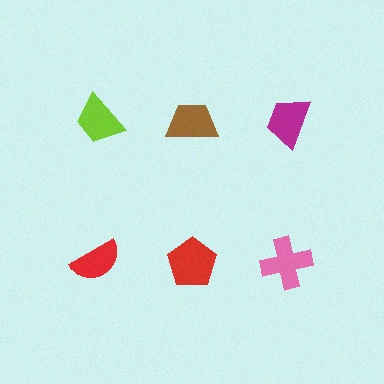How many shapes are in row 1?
3 shapes.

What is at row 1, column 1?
A lime trapezoid.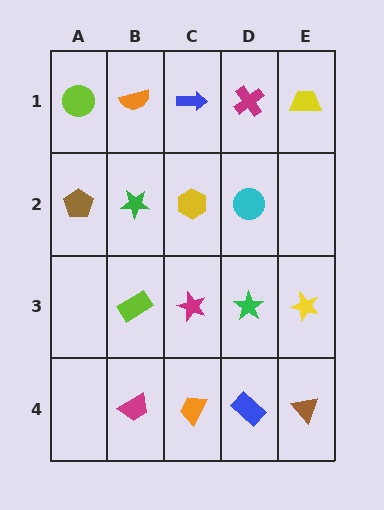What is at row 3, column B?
A lime rectangle.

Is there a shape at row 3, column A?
No, that cell is empty.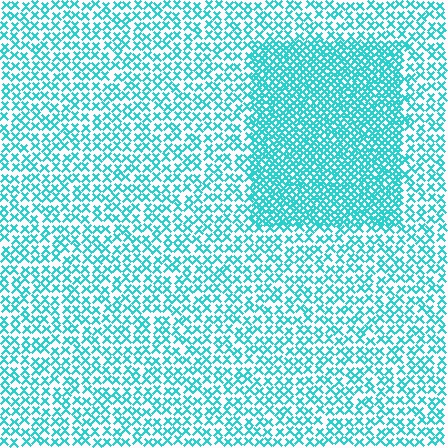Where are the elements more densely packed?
The elements are more densely packed inside the rectangle boundary.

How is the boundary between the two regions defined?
The boundary is defined by a change in element density (approximately 2.2x ratio). All elements are the same color, size, and shape.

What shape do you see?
I see a rectangle.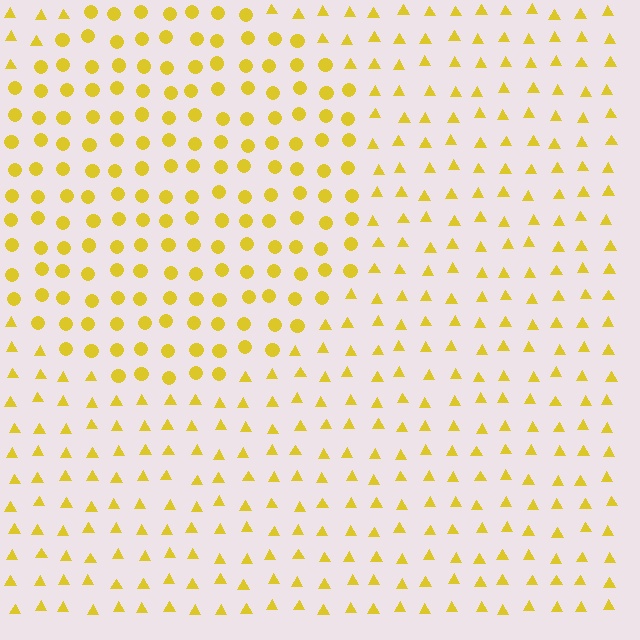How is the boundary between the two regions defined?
The boundary is defined by a change in element shape: circles inside vs. triangles outside. All elements share the same color and spacing.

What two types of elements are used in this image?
The image uses circles inside the circle region and triangles outside it.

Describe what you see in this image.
The image is filled with small yellow elements arranged in a uniform grid. A circle-shaped region contains circles, while the surrounding area contains triangles. The boundary is defined purely by the change in element shape.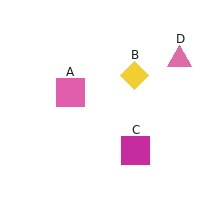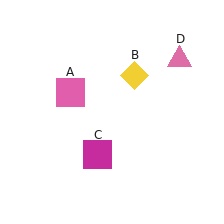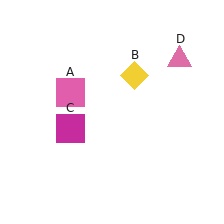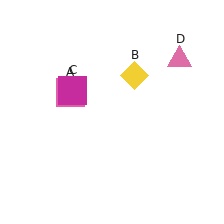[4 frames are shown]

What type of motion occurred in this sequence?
The magenta square (object C) rotated clockwise around the center of the scene.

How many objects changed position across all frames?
1 object changed position: magenta square (object C).